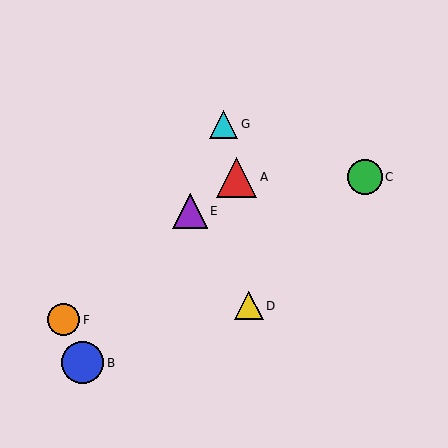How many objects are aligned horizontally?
2 objects (A, C) are aligned horizontally.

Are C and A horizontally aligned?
Yes, both are at y≈177.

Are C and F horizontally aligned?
No, C is at y≈177 and F is at y≈320.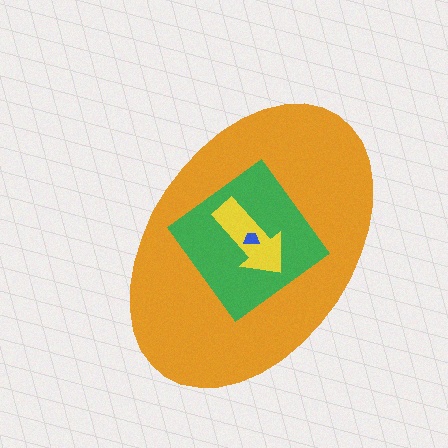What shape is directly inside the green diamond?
The yellow arrow.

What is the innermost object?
The blue trapezoid.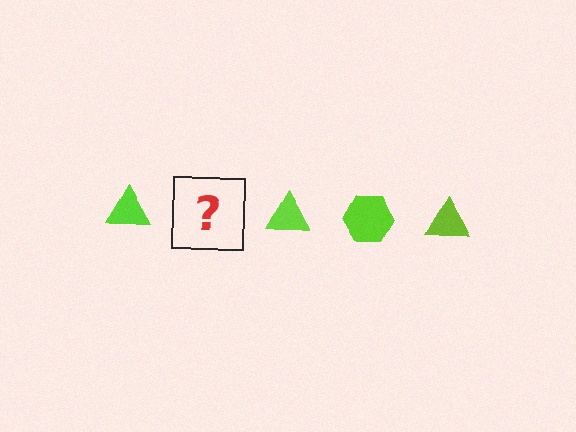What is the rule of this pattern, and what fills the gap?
The rule is that the pattern cycles through triangle, hexagon shapes in lime. The gap should be filled with a lime hexagon.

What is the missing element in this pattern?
The missing element is a lime hexagon.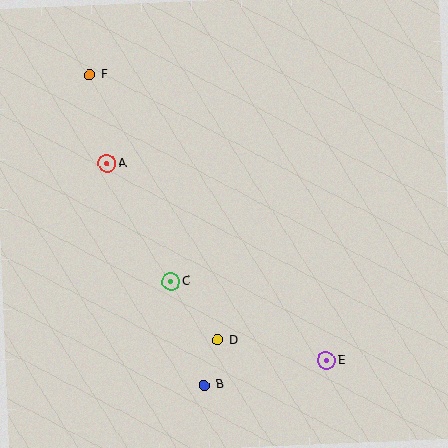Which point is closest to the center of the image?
Point C at (171, 281) is closest to the center.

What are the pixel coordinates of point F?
Point F is at (90, 75).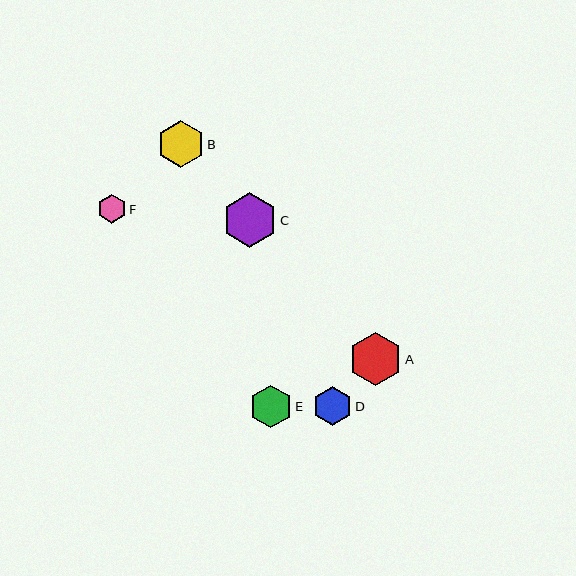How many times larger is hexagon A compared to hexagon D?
Hexagon A is approximately 1.4 times the size of hexagon D.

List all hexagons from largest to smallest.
From largest to smallest: C, A, B, E, D, F.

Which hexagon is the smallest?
Hexagon F is the smallest with a size of approximately 29 pixels.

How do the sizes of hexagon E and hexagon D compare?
Hexagon E and hexagon D are approximately the same size.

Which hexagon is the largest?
Hexagon C is the largest with a size of approximately 54 pixels.